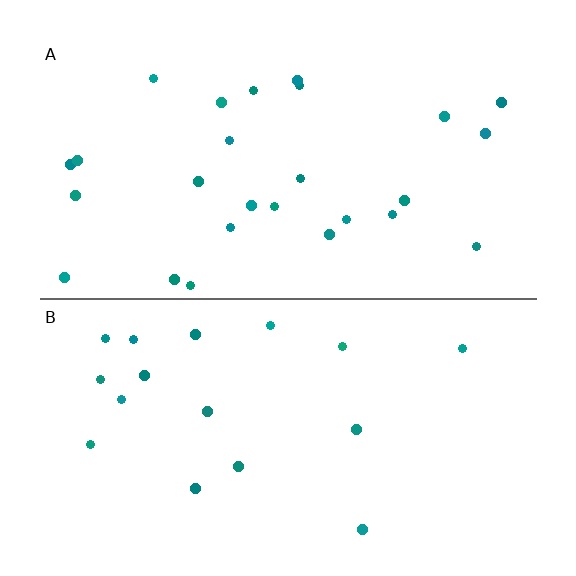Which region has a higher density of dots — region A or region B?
A (the top).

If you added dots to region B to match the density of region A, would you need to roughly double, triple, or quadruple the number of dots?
Approximately double.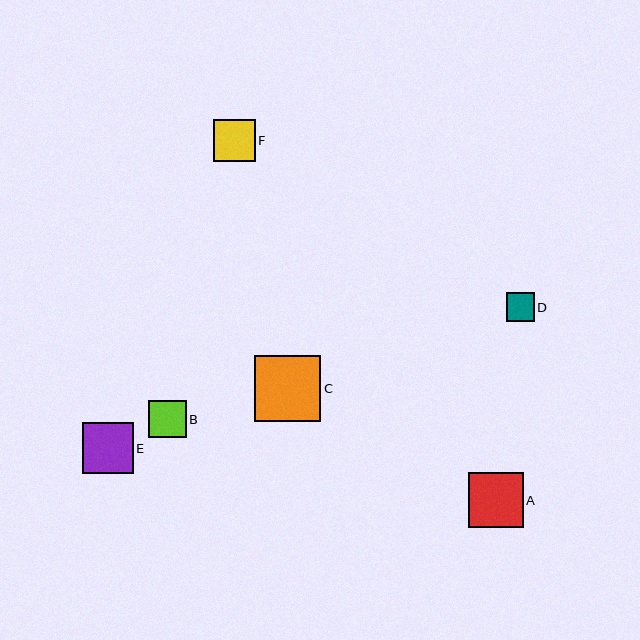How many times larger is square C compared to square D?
Square C is approximately 2.3 times the size of square D.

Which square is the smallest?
Square D is the smallest with a size of approximately 28 pixels.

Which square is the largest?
Square C is the largest with a size of approximately 66 pixels.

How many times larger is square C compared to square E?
Square C is approximately 1.3 times the size of square E.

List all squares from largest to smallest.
From largest to smallest: C, A, E, F, B, D.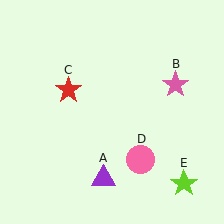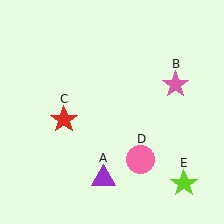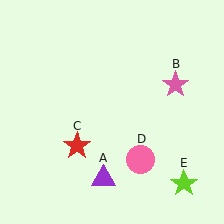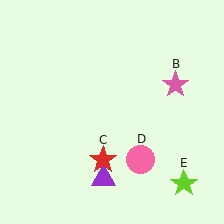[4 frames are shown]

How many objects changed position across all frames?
1 object changed position: red star (object C).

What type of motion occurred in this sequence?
The red star (object C) rotated counterclockwise around the center of the scene.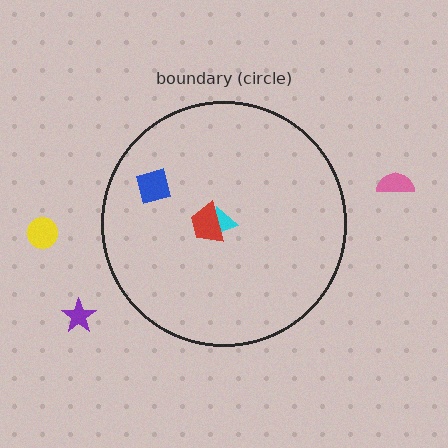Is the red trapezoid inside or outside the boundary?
Inside.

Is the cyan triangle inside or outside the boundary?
Inside.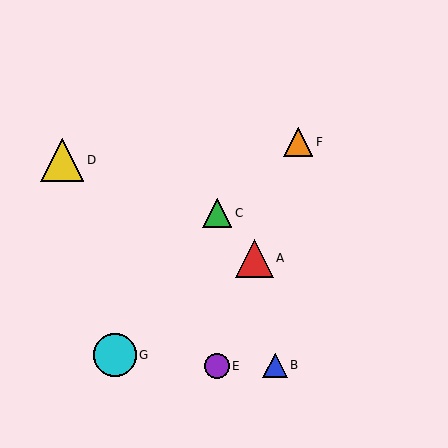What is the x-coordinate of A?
Object A is at x≈254.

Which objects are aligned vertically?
Objects C, E are aligned vertically.